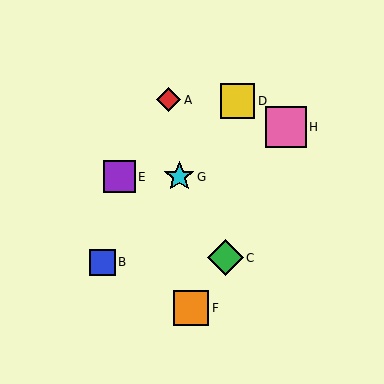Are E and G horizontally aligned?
Yes, both are at y≈177.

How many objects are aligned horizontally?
2 objects (E, G) are aligned horizontally.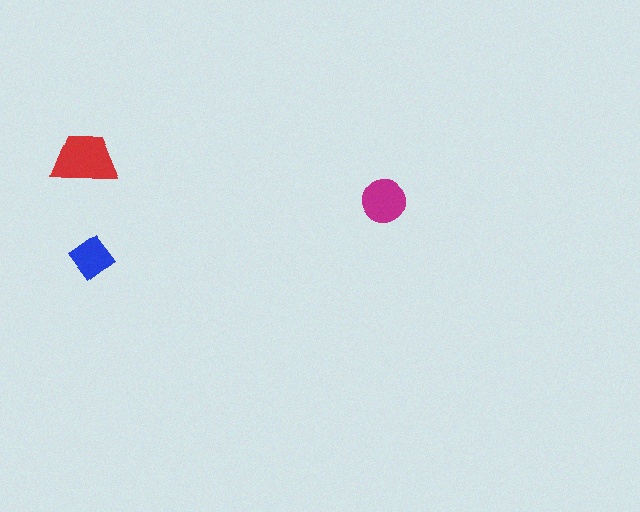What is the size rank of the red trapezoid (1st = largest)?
1st.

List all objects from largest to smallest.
The red trapezoid, the magenta circle, the blue diamond.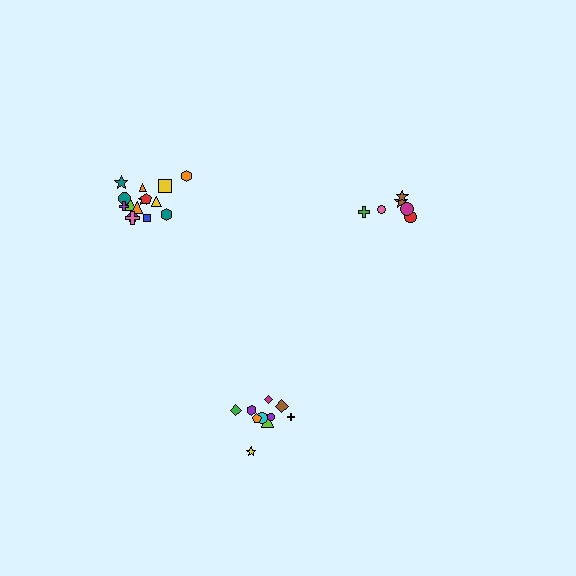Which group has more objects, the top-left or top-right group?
The top-left group.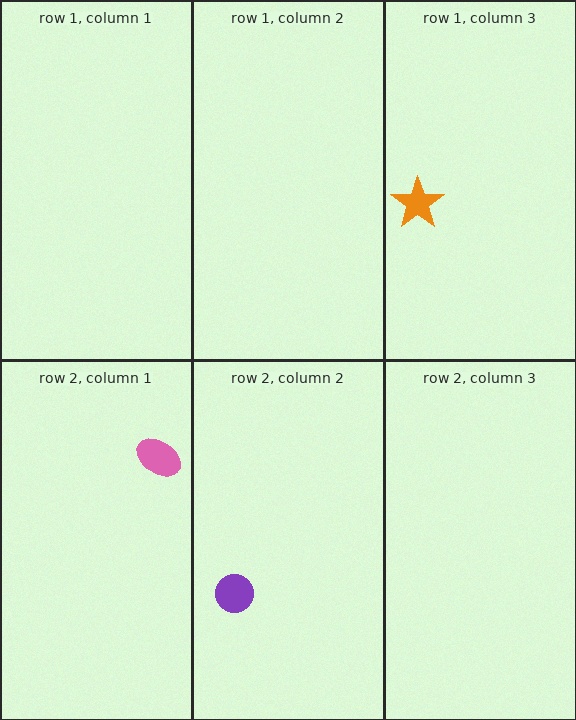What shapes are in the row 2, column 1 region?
The pink ellipse.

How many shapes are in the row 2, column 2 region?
1.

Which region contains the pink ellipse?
The row 2, column 1 region.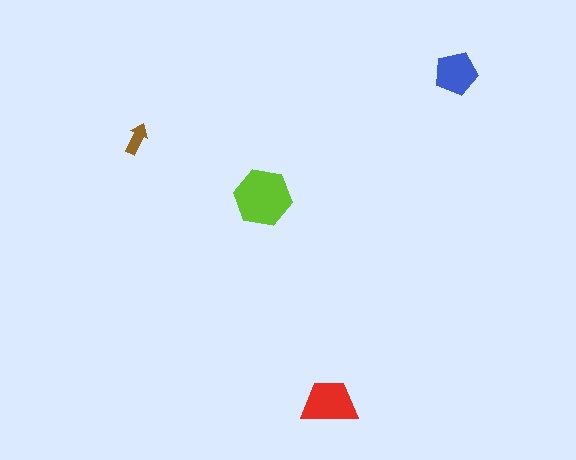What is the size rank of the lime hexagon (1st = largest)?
1st.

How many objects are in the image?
There are 4 objects in the image.